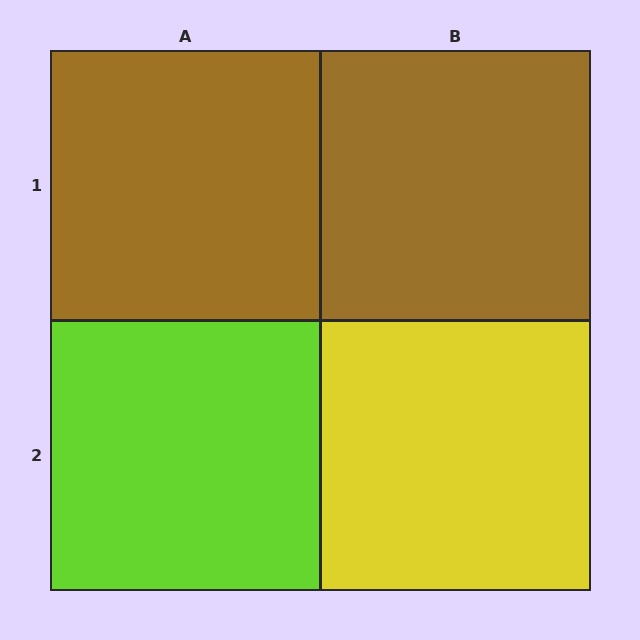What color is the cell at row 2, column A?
Lime.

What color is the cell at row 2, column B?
Yellow.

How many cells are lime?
1 cell is lime.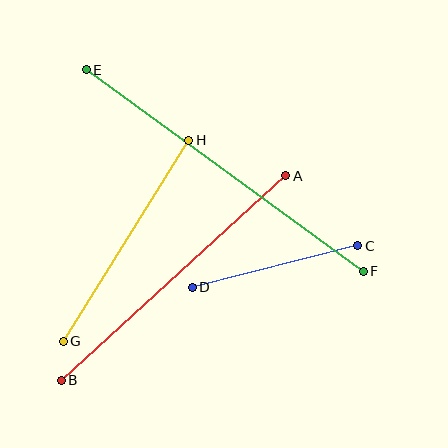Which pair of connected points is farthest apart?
Points E and F are farthest apart.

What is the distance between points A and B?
The distance is approximately 304 pixels.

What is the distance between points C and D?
The distance is approximately 171 pixels.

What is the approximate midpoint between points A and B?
The midpoint is at approximately (174, 278) pixels.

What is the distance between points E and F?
The distance is approximately 343 pixels.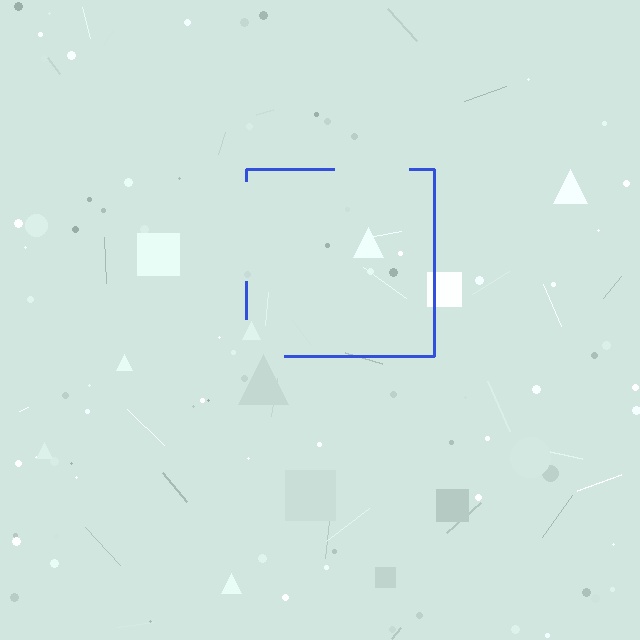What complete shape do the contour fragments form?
The contour fragments form a square.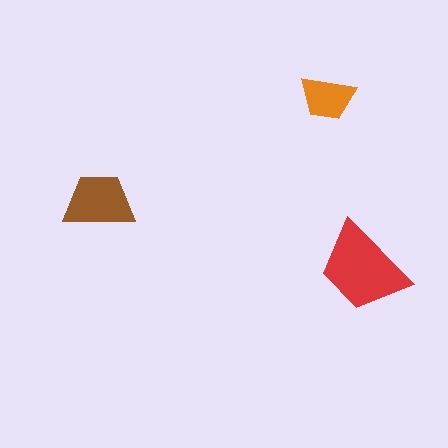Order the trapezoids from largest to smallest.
the red one, the brown one, the orange one.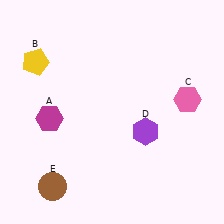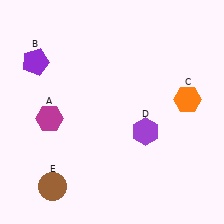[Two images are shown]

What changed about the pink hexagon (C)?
In Image 1, C is pink. In Image 2, it changed to orange.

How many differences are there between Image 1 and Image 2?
There are 2 differences between the two images.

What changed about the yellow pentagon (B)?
In Image 1, B is yellow. In Image 2, it changed to purple.